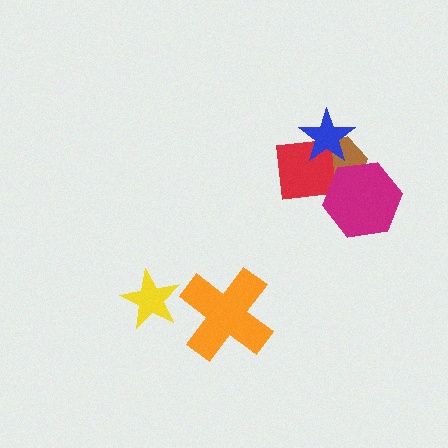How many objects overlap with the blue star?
2 objects overlap with the blue star.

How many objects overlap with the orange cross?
0 objects overlap with the orange cross.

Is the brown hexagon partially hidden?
Yes, it is partially covered by another shape.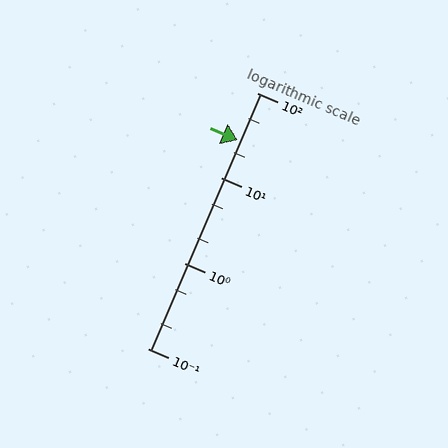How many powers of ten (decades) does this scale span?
The scale spans 3 decades, from 0.1 to 100.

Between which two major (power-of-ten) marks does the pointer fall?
The pointer is between 10 and 100.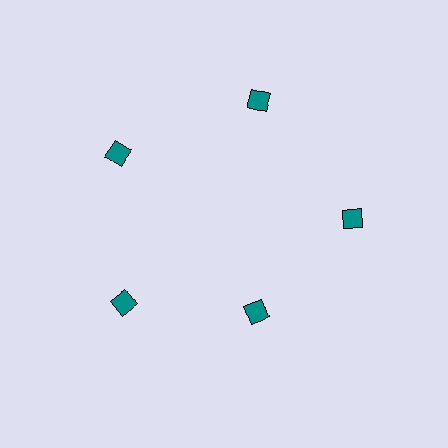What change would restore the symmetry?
The symmetry would be restored by moving it outward, back onto the ring so that all 5 diamonds sit at equal angles and equal distance from the center.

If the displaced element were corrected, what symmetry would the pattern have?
It would have 5-fold rotational symmetry — the pattern would map onto itself every 72 degrees.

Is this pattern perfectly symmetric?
No. The 5 teal diamonds are arranged in a ring, but one element near the 5 o'clock position is pulled inward toward the center, breaking the 5-fold rotational symmetry.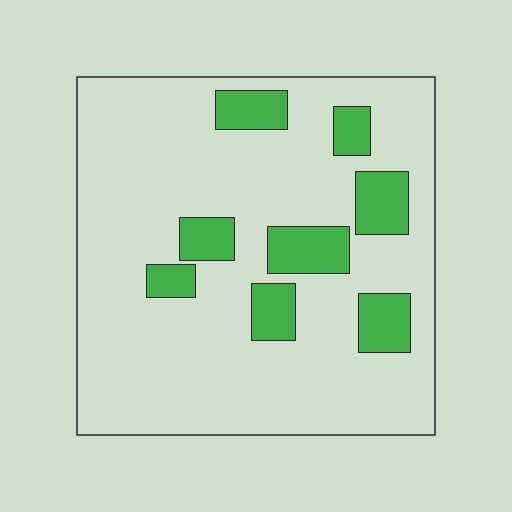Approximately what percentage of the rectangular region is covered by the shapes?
Approximately 15%.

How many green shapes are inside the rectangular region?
8.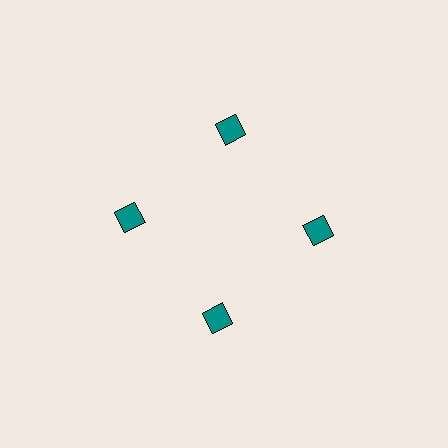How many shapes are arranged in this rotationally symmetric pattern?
There are 4 shapes, arranged in 4 groups of 1.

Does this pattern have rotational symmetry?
Yes, this pattern has 4-fold rotational symmetry. It looks the same after rotating 90 degrees around the center.